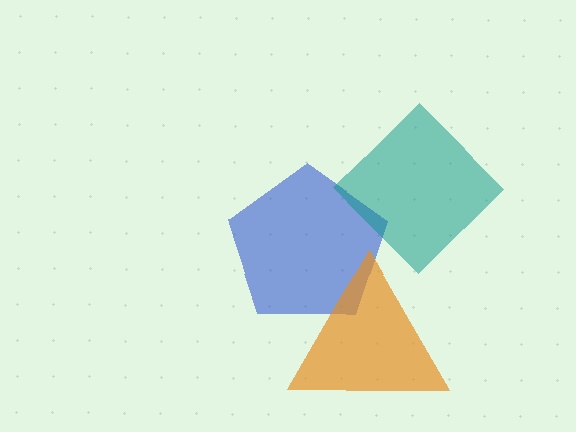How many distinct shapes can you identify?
There are 3 distinct shapes: a blue pentagon, a teal diamond, an orange triangle.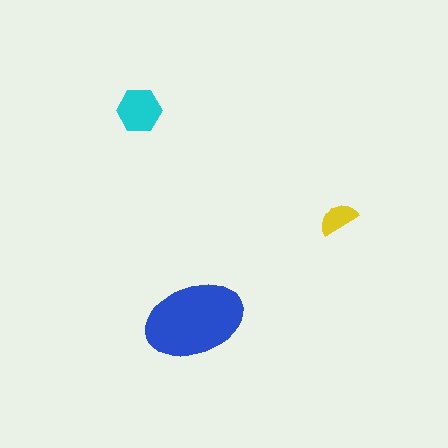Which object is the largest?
The blue ellipse.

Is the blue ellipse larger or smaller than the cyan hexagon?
Larger.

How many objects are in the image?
There are 3 objects in the image.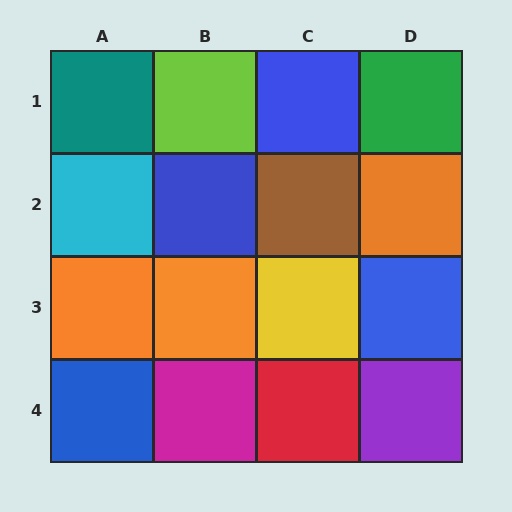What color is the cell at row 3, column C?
Yellow.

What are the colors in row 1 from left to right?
Teal, lime, blue, green.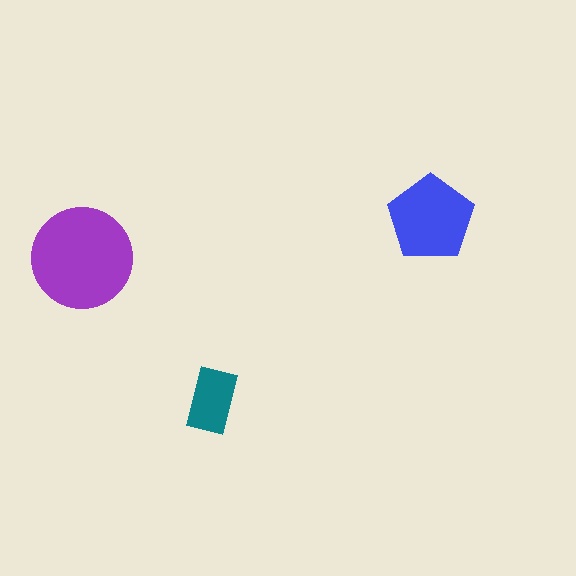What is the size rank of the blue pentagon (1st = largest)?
2nd.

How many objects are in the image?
There are 3 objects in the image.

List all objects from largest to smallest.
The purple circle, the blue pentagon, the teal rectangle.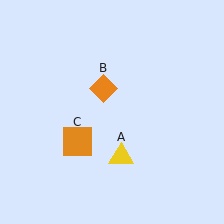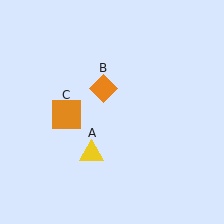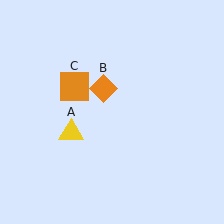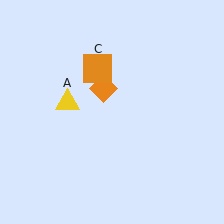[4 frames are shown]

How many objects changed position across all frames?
2 objects changed position: yellow triangle (object A), orange square (object C).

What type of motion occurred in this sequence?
The yellow triangle (object A), orange square (object C) rotated clockwise around the center of the scene.